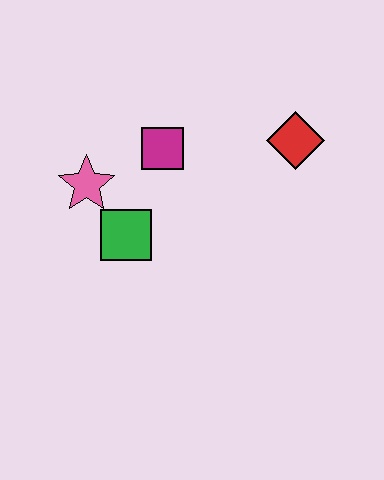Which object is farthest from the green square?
The red diamond is farthest from the green square.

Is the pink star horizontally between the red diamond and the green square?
No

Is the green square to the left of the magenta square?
Yes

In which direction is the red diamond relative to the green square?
The red diamond is to the right of the green square.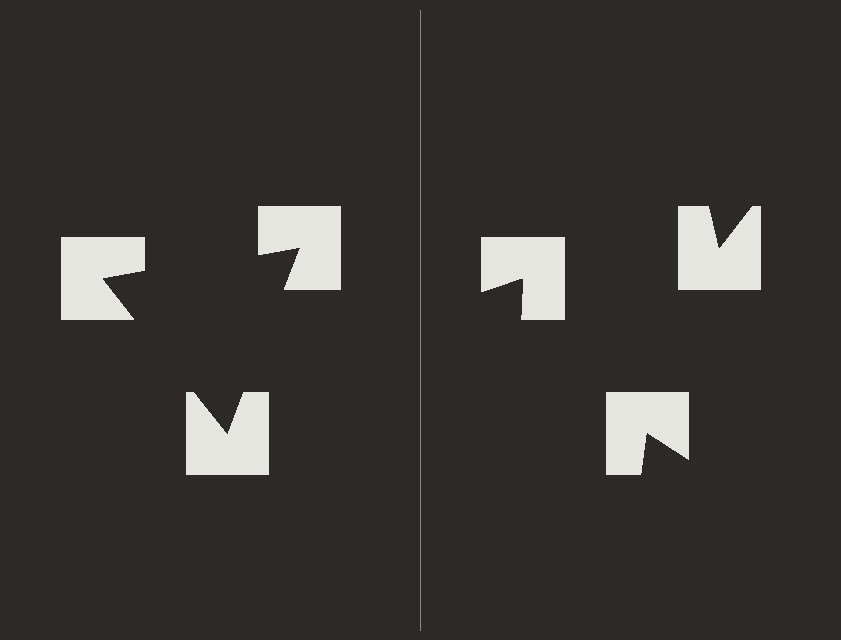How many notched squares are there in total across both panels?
6 — 3 on each side.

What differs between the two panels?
The notched squares are positioned identically on both sides; only the wedge orientations differ. On the left they align to a triangle; on the right they are misaligned.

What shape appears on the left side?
An illusory triangle.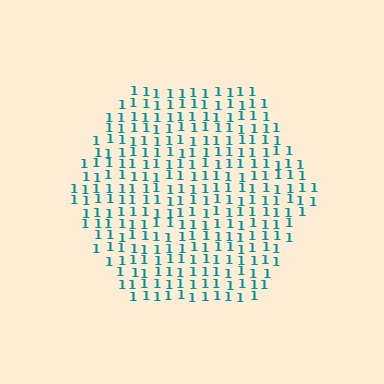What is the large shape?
The large shape is a hexagon.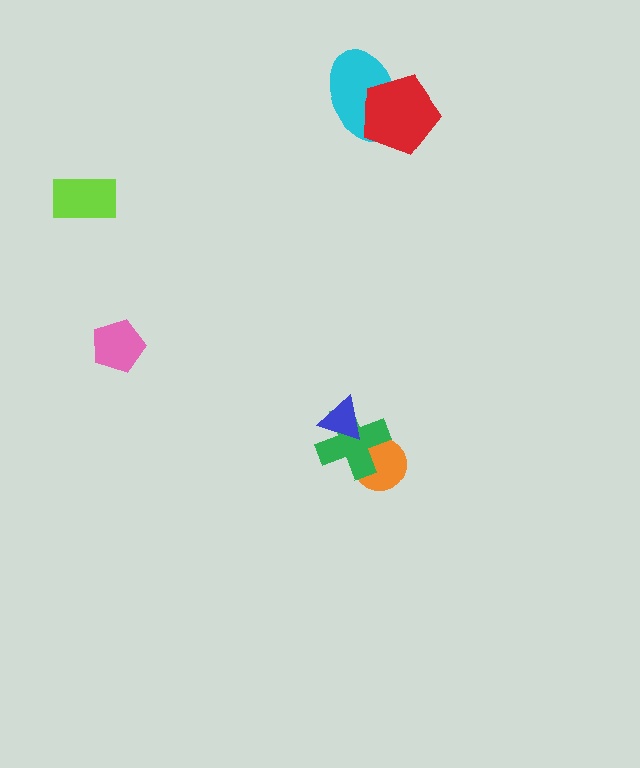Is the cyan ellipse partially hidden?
Yes, it is partially covered by another shape.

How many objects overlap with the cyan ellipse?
1 object overlaps with the cyan ellipse.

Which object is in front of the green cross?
The blue triangle is in front of the green cross.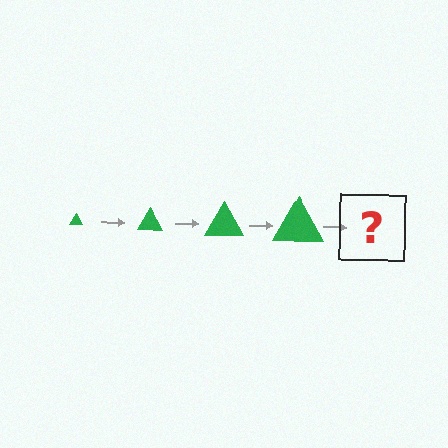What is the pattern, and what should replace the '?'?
The pattern is that the triangle gets progressively larger each step. The '?' should be a green triangle, larger than the previous one.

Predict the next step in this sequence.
The next step is a green triangle, larger than the previous one.